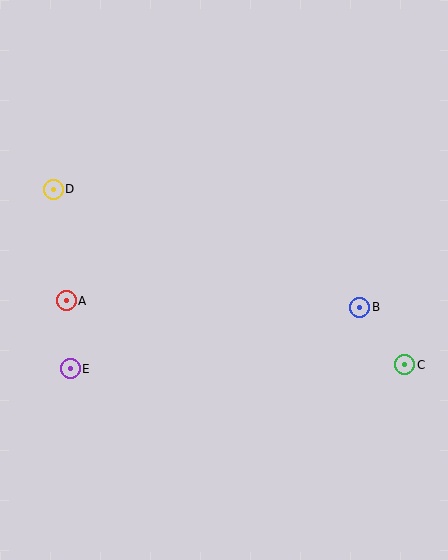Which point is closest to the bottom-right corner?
Point C is closest to the bottom-right corner.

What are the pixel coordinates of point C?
Point C is at (405, 365).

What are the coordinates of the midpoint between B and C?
The midpoint between B and C is at (382, 336).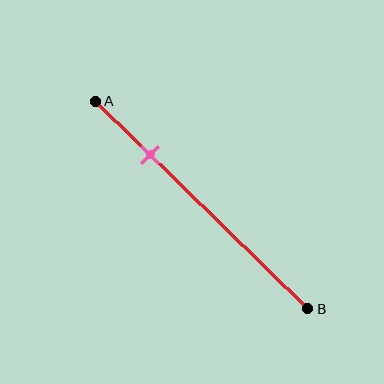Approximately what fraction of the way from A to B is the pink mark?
The pink mark is approximately 25% of the way from A to B.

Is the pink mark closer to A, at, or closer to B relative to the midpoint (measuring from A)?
The pink mark is closer to point A than the midpoint of segment AB.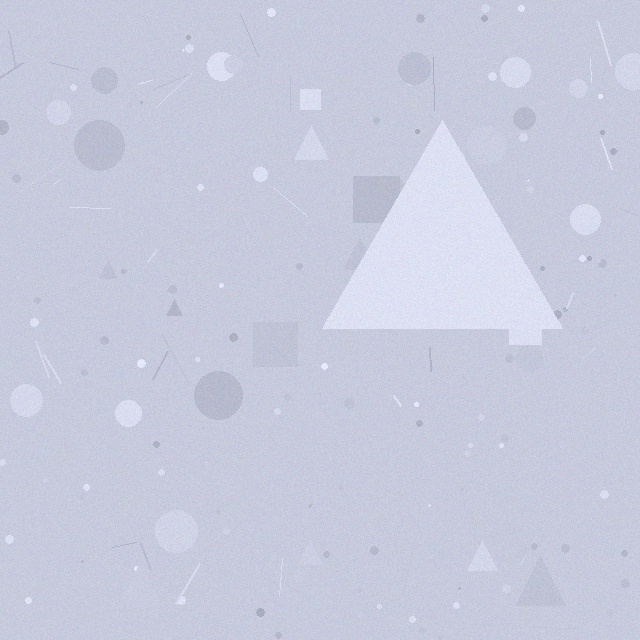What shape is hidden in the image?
A triangle is hidden in the image.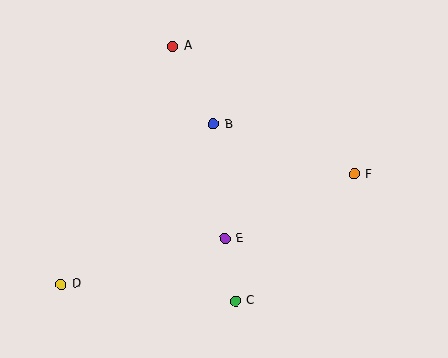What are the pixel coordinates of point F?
Point F is at (354, 174).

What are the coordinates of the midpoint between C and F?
The midpoint between C and F is at (295, 237).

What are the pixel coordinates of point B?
Point B is at (213, 124).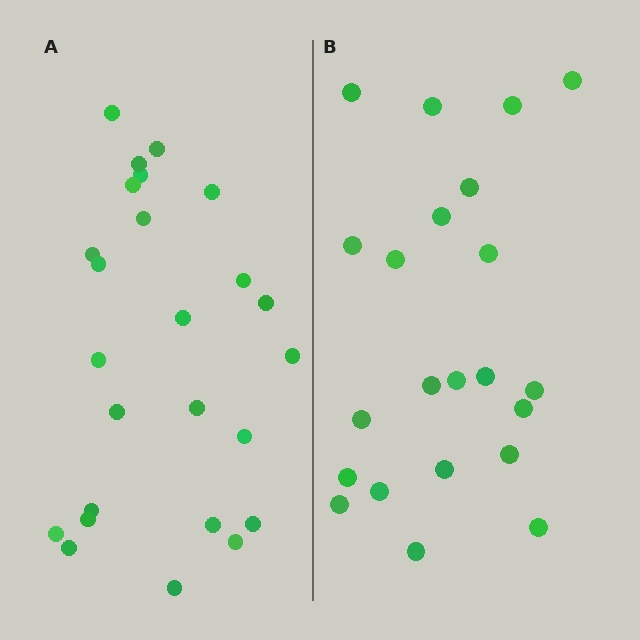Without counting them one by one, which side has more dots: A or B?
Region A (the left region) has more dots.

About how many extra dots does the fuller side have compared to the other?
Region A has just a few more — roughly 2 or 3 more dots than region B.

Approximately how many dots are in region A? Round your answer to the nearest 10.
About 20 dots. (The exact count is 25, which rounds to 20.)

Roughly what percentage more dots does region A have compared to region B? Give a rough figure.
About 15% more.